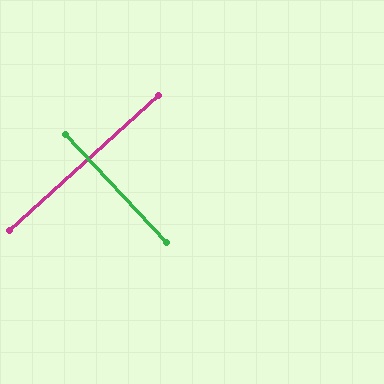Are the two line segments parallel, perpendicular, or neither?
Perpendicular — they meet at approximately 89°.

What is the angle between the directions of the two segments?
Approximately 89 degrees.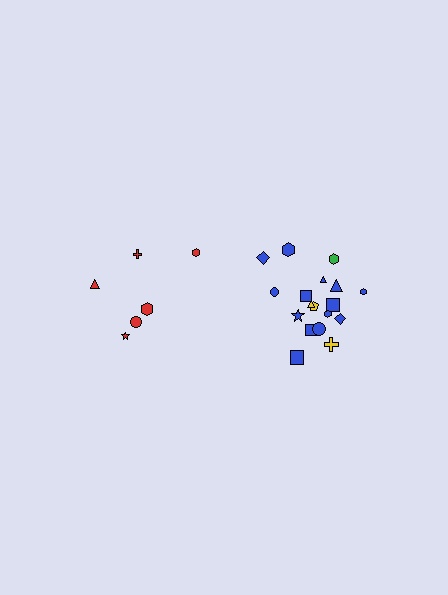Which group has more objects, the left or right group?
The right group.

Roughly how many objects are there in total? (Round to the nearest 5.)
Roughly 25 objects in total.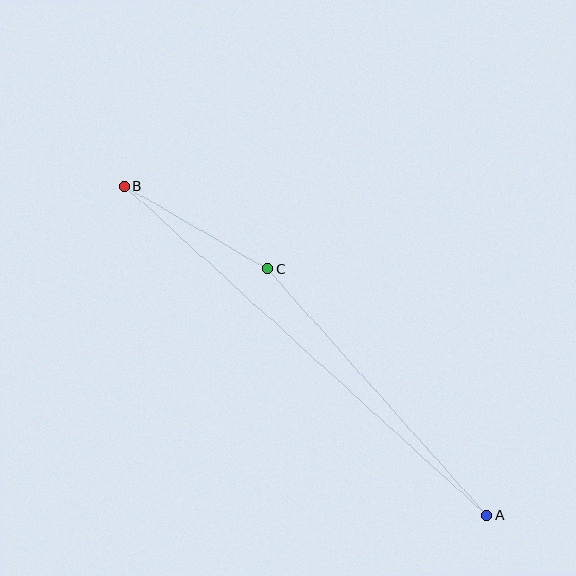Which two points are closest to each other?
Points B and C are closest to each other.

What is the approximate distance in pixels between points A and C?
The distance between A and C is approximately 330 pixels.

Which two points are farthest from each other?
Points A and B are farthest from each other.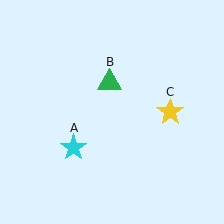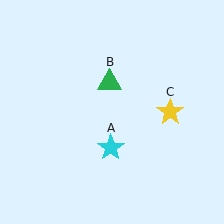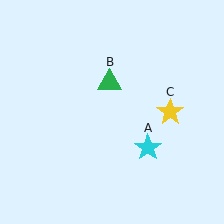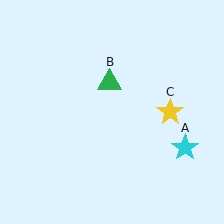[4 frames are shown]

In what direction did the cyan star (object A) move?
The cyan star (object A) moved right.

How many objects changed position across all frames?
1 object changed position: cyan star (object A).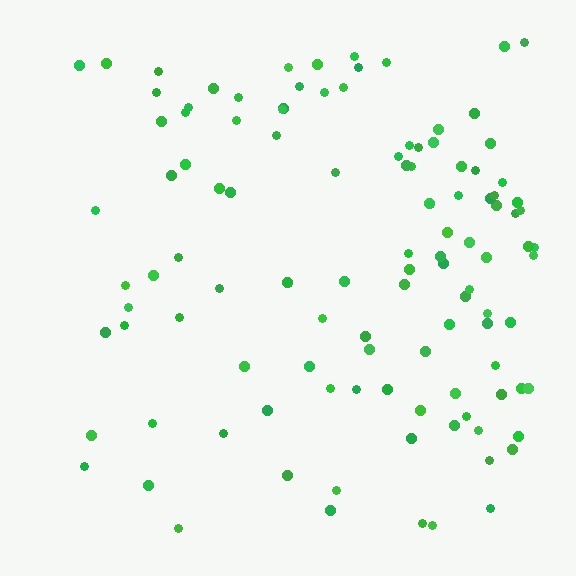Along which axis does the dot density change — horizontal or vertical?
Horizontal.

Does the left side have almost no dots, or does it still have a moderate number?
Still a moderate number, just noticeably fewer than the right.